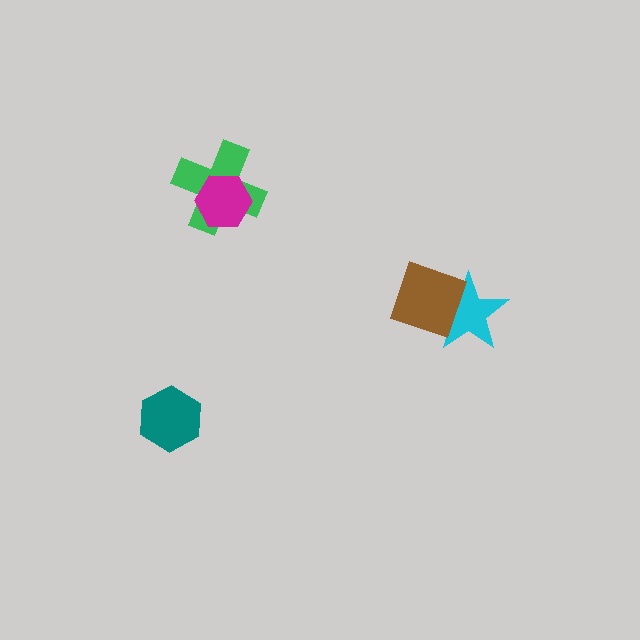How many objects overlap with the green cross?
1 object overlaps with the green cross.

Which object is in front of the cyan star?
The brown diamond is in front of the cyan star.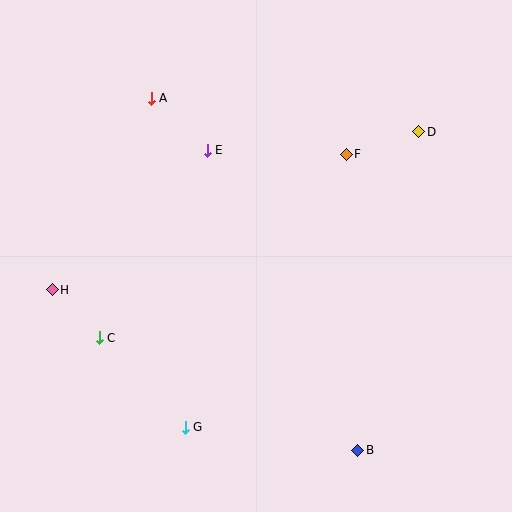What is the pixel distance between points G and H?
The distance between G and H is 191 pixels.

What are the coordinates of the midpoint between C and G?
The midpoint between C and G is at (142, 382).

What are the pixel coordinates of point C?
Point C is at (99, 338).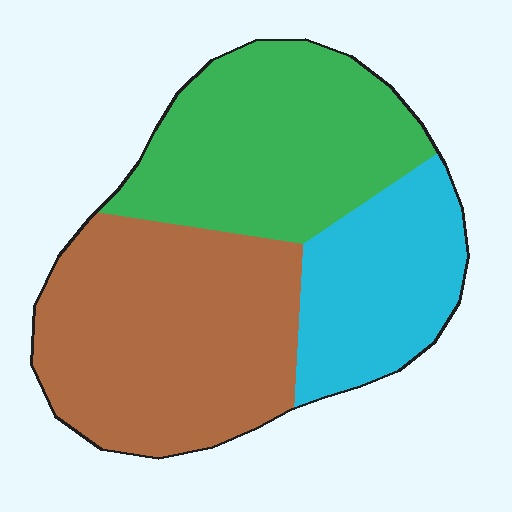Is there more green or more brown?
Brown.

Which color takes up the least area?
Cyan, at roughly 25%.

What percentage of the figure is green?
Green takes up about one third (1/3) of the figure.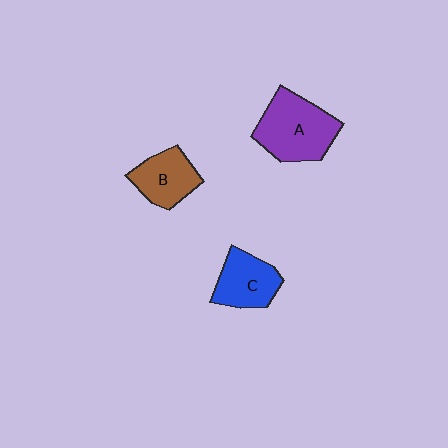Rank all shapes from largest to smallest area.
From largest to smallest: A (purple), C (blue), B (brown).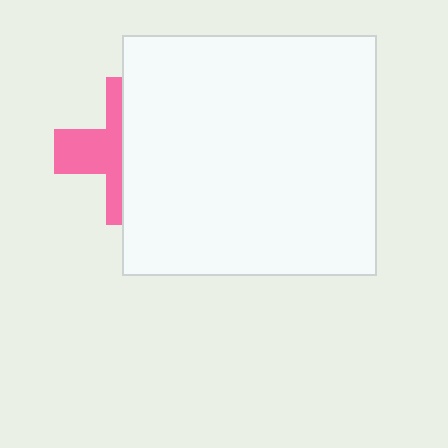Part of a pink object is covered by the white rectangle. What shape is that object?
It is a cross.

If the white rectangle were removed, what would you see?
You would see the complete pink cross.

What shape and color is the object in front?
The object in front is a white rectangle.